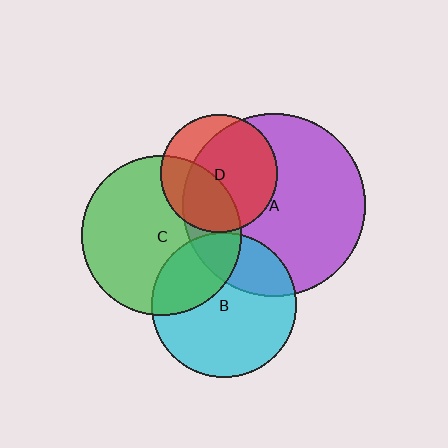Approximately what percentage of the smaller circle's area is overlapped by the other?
Approximately 40%.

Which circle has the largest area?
Circle A (purple).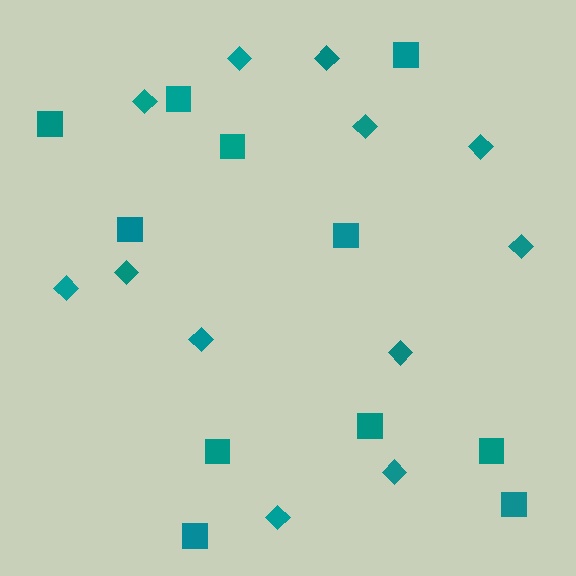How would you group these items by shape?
There are 2 groups: one group of squares (11) and one group of diamonds (12).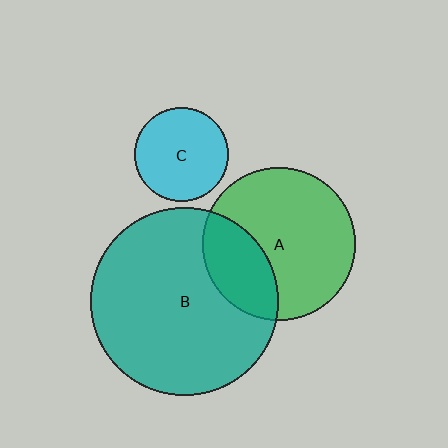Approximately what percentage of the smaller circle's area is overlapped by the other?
Approximately 30%.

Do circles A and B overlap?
Yes.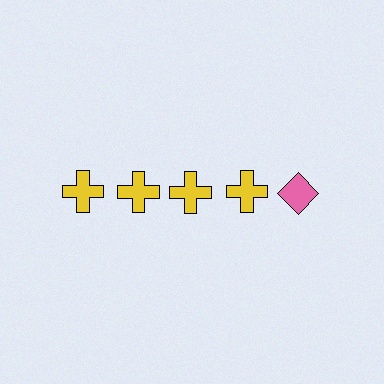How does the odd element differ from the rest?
It differs in both color (pink instead of yellow) and shape (diamond instead of cross).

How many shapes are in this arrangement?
There are 5 shapes arranged in a grid pattern.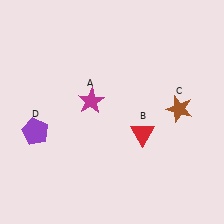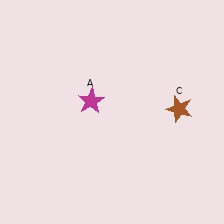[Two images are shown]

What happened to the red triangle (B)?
The red triangle (B) was removed in Image 2. It was in the bottom-right area of Image 1.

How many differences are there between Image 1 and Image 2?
There are 2 differences between the two images.